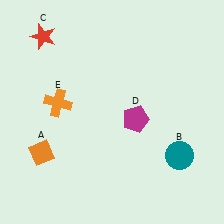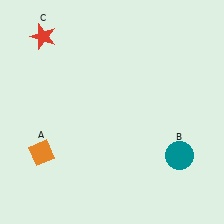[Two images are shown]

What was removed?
The magenta pentagon (D), the orange cross (E) were removed in Image 2.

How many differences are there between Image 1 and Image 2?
There are 2 differences between the two images.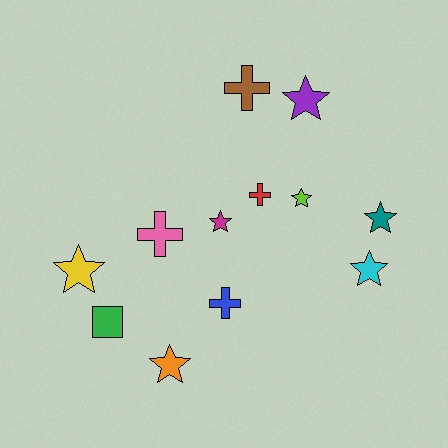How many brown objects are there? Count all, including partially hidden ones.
There is 1 brown object.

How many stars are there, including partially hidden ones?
There are 7 stars.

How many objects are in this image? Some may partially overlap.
There are 12 objects.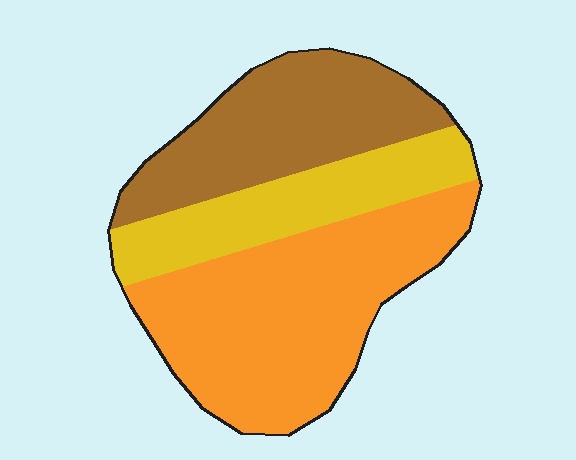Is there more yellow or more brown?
Brown.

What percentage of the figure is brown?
Brown takes up between a sixth and a third of the figure.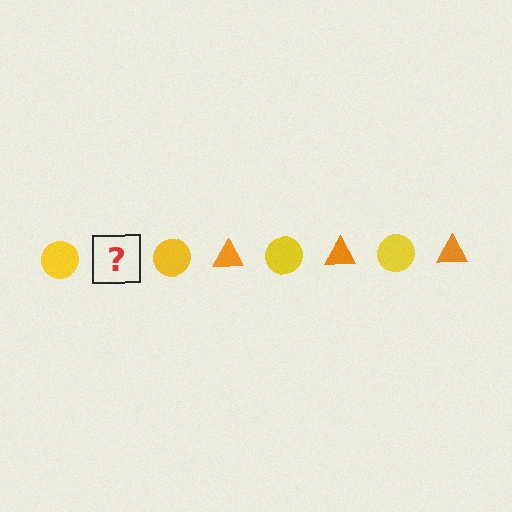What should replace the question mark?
The question mark should be replaced with an orange triangle.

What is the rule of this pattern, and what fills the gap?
The rule is that the pattern alternates between yellow circle and orange triangle. The gap should be filled with an orange triangle.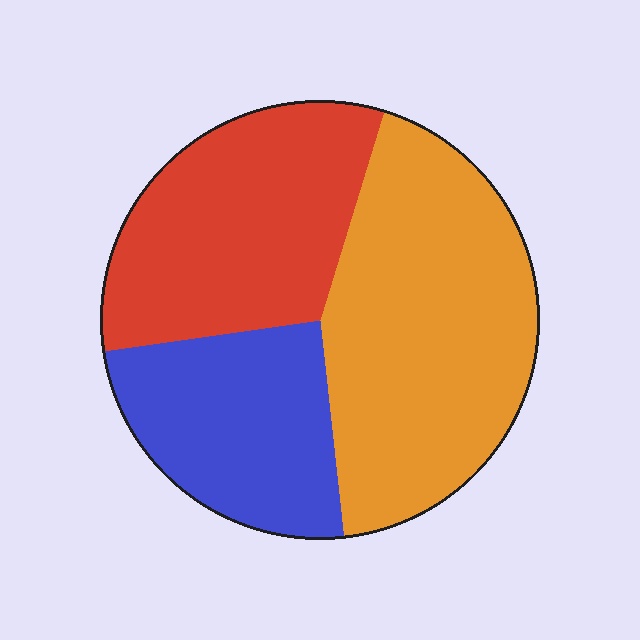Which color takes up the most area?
Orange, at roughly 45%.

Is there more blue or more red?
Red.